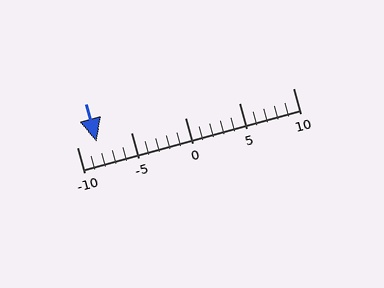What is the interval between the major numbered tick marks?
The major tick marks are spaced 5 units apart.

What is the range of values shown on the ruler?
The ruler shows values from -10 to 10.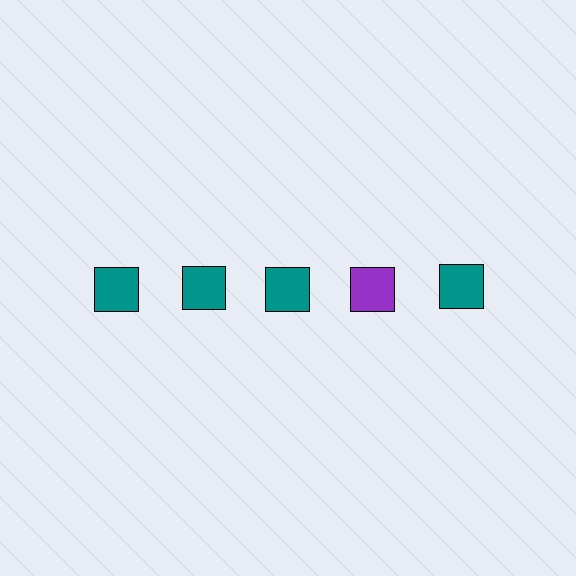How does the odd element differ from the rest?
It has a different color: purple instead of teal.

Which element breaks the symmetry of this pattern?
The purple square in the top row, second from right column breaks the symmetry. All other shapes are teal squares.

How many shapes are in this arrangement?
There are 5 shapes arranged in a grid pattern.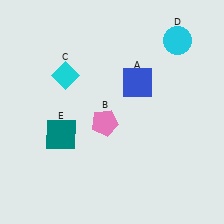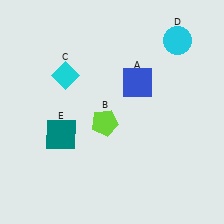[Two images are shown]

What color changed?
The pentagon (B) changed from pink in Image 1 to lime in Image 2.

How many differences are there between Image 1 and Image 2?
There is 1 difference between the two images.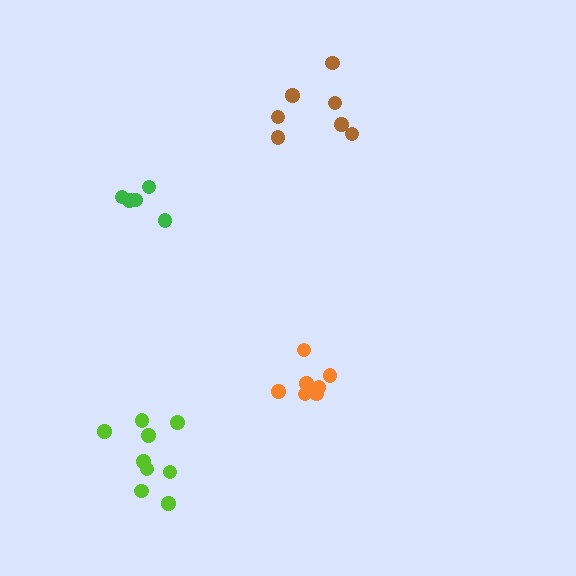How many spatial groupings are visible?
There are 4 spatial groupings.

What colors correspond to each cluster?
The clusters are colored: orange, lime, brown, green.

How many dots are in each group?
Group 1: 8 dots, Group 2: 9 dots, Group 3: 7 dots, Group 4: 5 dots (29 total).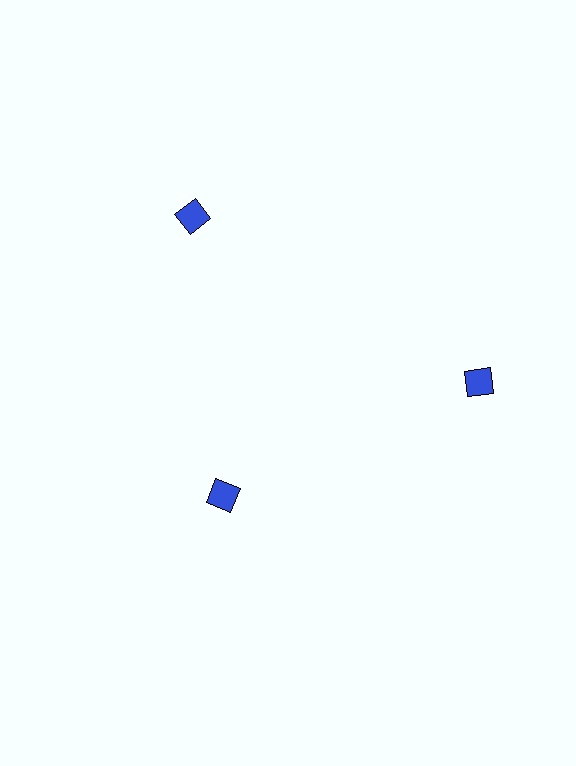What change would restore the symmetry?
The symmetry would be restored by moving it outward, back onto the ring so that all 3 diamonds sit at equal angles and equal distance from the center.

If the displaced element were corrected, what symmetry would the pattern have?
It would have 3-fold rotational symmetry — the pattern would map onto itself every 120 degrees.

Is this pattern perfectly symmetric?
No. The 3 blue diamonds are arranged in a ring, but one element near the 7 o'clock position is pulled inward toward the center, breaking the 3-fold rotational symmetry.